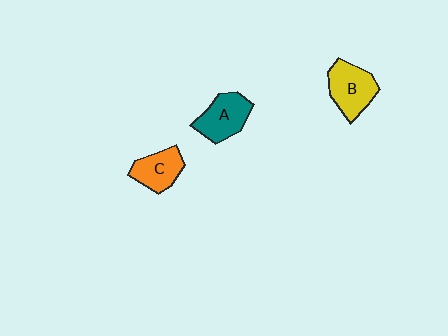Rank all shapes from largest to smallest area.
From largest to smallest: B (yellow), A (teal), C (orange).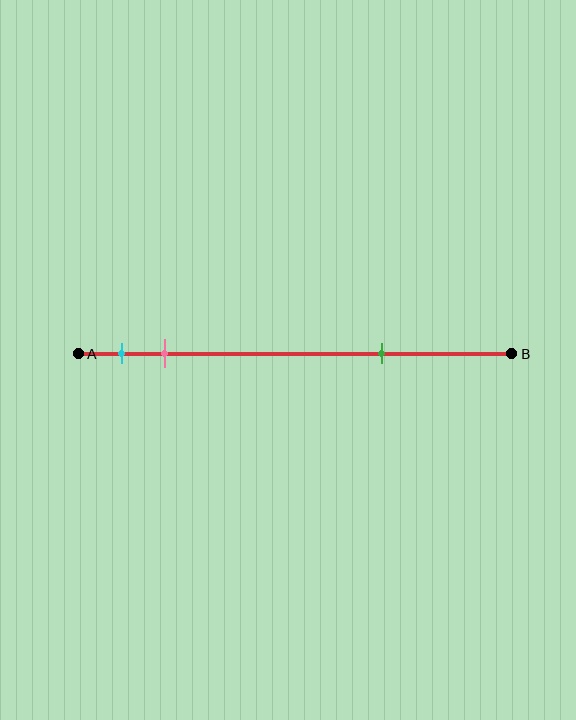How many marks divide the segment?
There are 3 marks dividing the segment.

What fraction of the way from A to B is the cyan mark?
The cyan mark is approximately 10% (0.1) of the way from A to B.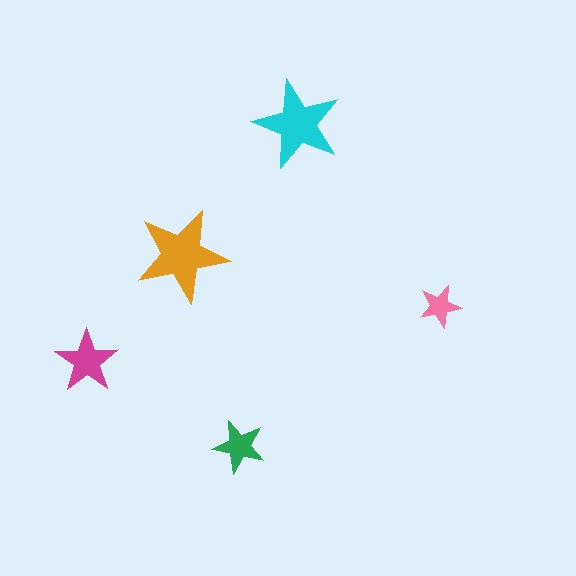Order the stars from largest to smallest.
the orange one, the cyan one, the magenta one, the green one, the pink one.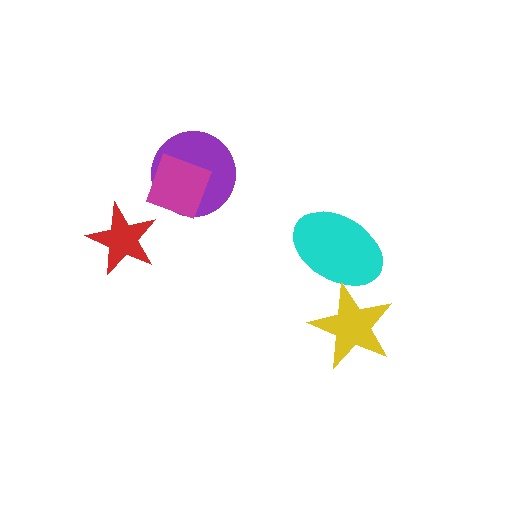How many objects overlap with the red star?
0 objects overlap with the red star.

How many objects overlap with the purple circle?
1 object overlaps with the purple circle.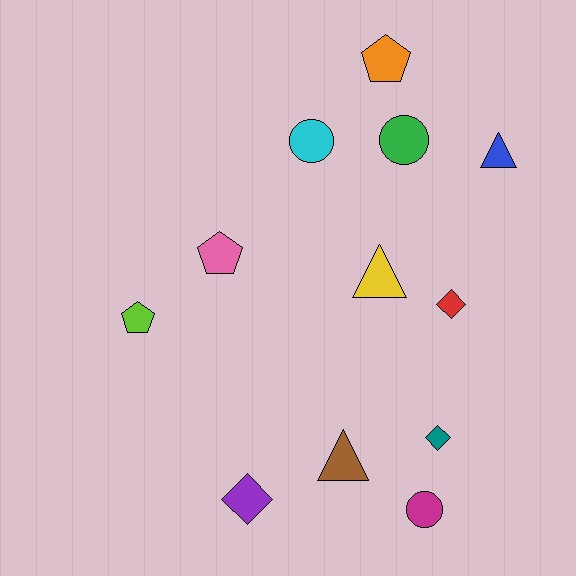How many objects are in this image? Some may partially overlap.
There are 12 objects.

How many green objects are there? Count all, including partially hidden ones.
There is 1 green object.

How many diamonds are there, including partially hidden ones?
There are 3 diamonds.